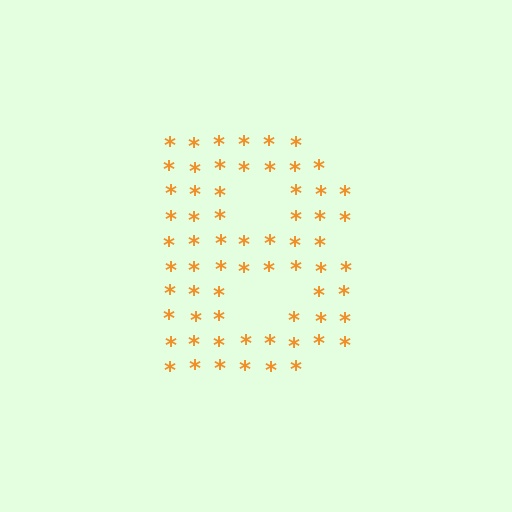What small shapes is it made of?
It is made of small asterisks.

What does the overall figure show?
The overall figure shows the letter B.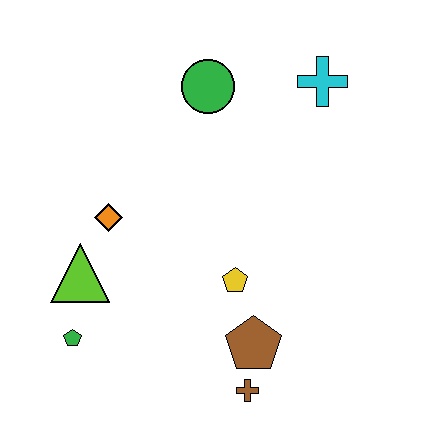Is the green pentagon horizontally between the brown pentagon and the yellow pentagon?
No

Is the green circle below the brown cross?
No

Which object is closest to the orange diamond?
The lime triangle is closest to the orange diamond.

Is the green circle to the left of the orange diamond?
No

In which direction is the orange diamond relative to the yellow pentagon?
The orange diamond is to the left of the yellow pentagon.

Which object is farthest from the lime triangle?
The cyan cross is farthest from the lime triangle.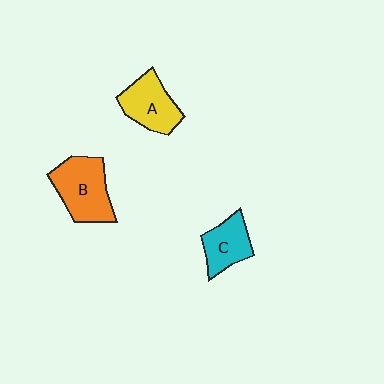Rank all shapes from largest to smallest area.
From largest to smallest: B (orange), A (yellow), C (cyan).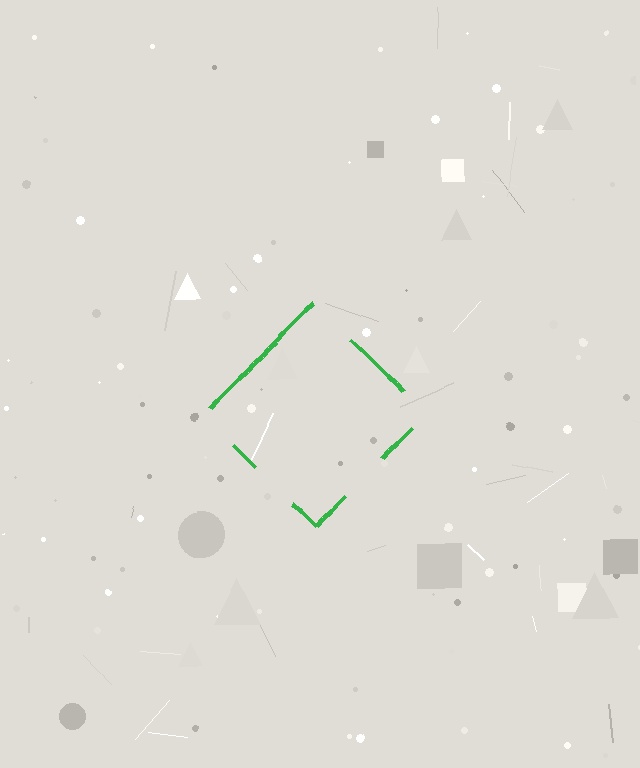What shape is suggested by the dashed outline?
The dashed outline suggests a diamond.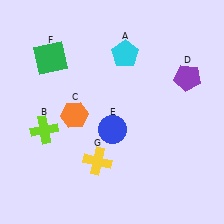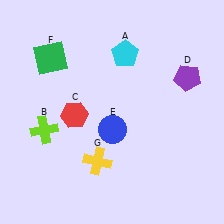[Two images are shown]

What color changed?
The hexagon (C) changed from orange in Image 1 to red in Image 2.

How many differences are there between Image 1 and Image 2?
There is 1 difference between the two images.